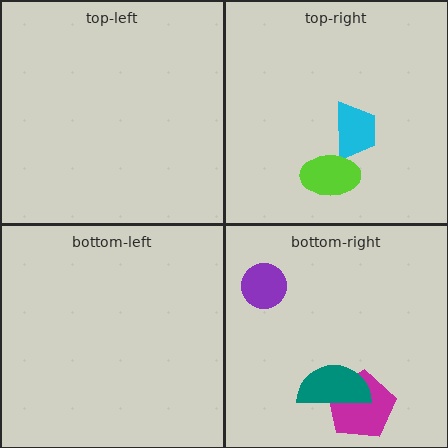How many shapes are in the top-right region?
2.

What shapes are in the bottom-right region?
The magenta pentagon, the teal semicircle, the purple circle.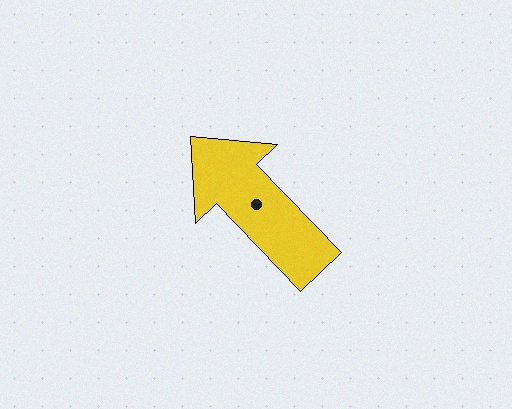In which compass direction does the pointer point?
Northwest.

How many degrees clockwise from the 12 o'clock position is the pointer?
Approximately 316 degrees.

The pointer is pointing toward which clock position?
Roughly 11 o'clock.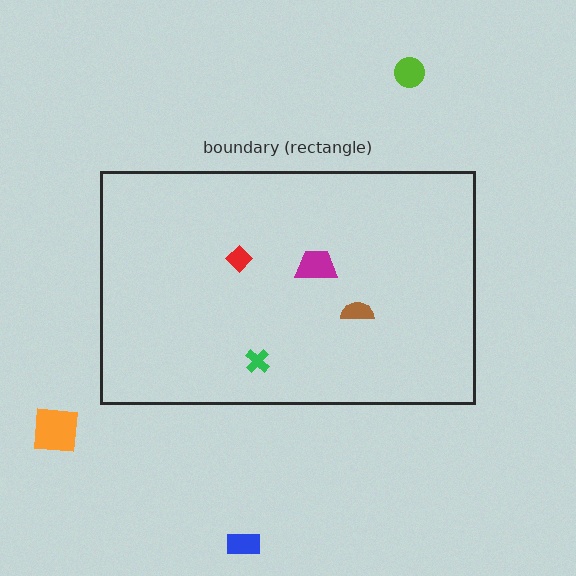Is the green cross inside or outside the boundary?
Inside.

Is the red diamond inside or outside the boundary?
Inside.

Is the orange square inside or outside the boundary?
Outside.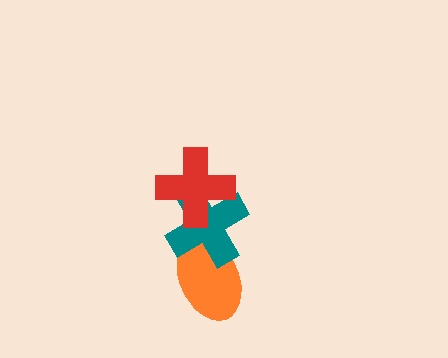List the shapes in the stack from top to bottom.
From top to bottom: the red cross, the teal cross, the orange ellipse.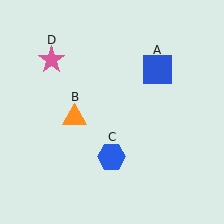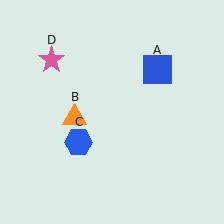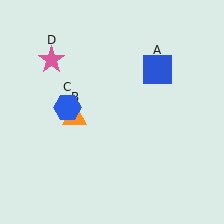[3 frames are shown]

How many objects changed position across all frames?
1 object changed position: blue hexagon (object C).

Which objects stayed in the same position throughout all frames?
Blue square (object A) and orange triangle (object B) and pink star (object D) remained stationary.